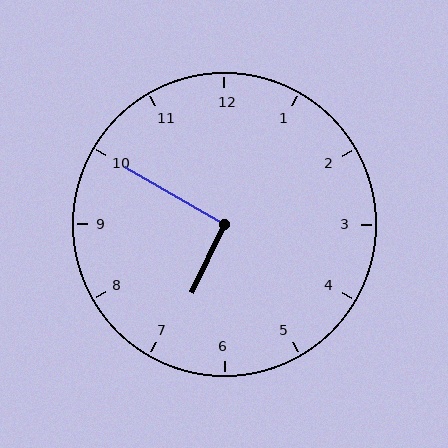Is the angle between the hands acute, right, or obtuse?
It is right.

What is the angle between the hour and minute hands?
Approximately 95 degrees.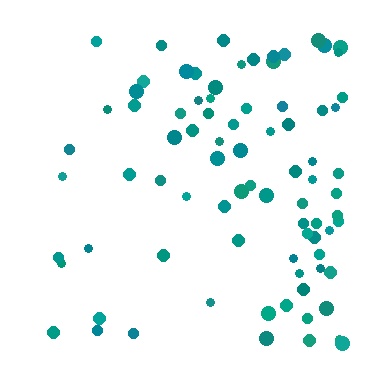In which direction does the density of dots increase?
From left to right, with the right side densest.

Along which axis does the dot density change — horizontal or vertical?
Horizontal.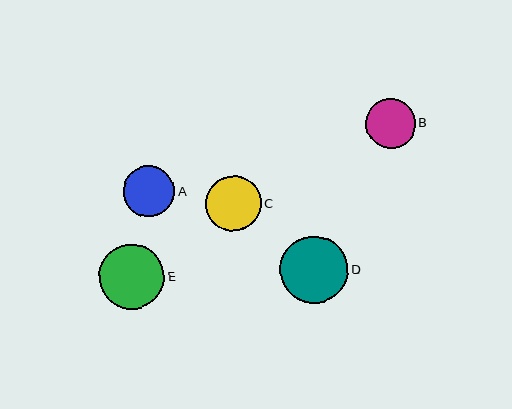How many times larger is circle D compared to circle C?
Circle D is approximately 1.2 times the size of circle C.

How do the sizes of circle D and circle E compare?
Circle D and circle E are approximately the same size.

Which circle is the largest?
Circle D is the largest with a size of approximately 68 pixels.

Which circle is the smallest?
Circle B is the smallest with a size of approximately 50 pixels.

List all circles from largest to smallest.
From largest to smallest: D, E, C, A, B.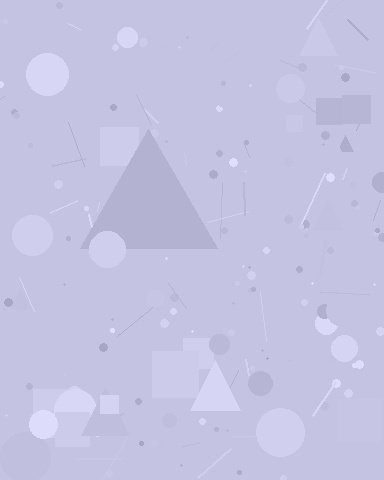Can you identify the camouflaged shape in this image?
The camouflaged shape is a triangle.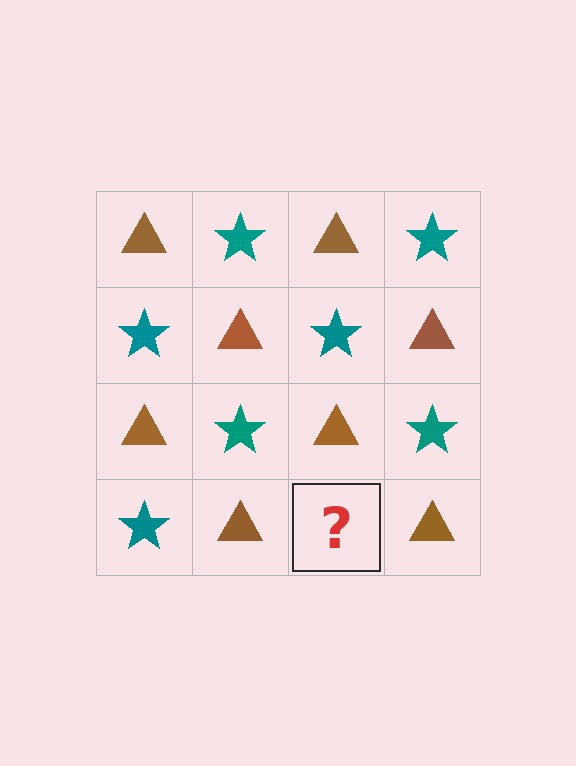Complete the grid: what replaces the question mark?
The question mark should be replaced with a teal star.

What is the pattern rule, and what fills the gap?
The rule is that it alternates brown triangle and teal star in a checkerboard pattern. The gap should be filled with a teal star.